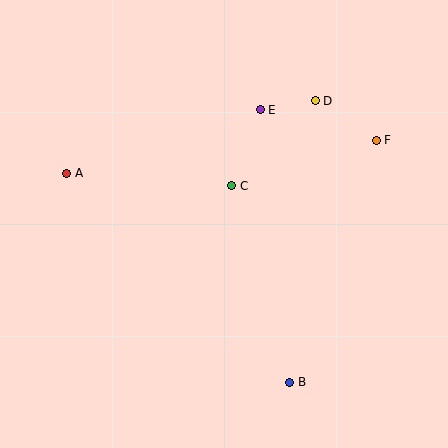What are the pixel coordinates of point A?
Point A is at (67, 173).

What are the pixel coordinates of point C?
Point C is at (232, 186).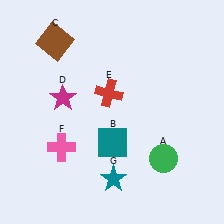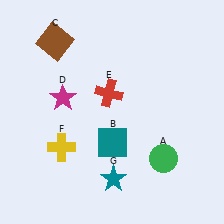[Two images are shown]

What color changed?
The cross (F) changed from pink in Image 1 to yellow in Image 2.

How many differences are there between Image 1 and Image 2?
There is 1 difference between the two images.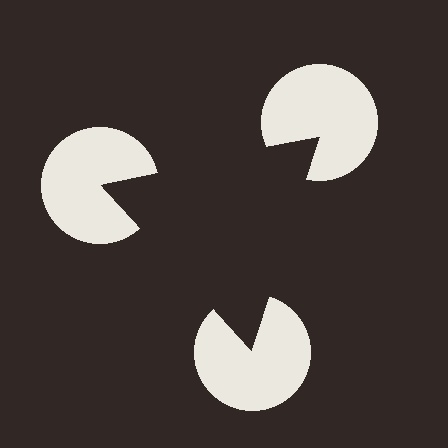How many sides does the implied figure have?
3 sides.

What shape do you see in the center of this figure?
An illusory triangle — its edges are inferred from the aligned wedge cuts in the pac-man discs, not physically drawn.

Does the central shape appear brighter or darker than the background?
It typically appears slightly darker than the background, even though no actual brightness change is drawn.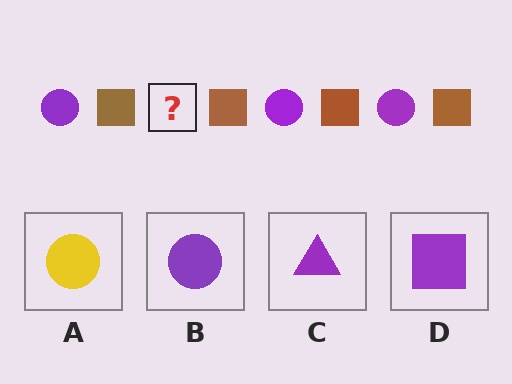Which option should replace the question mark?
Option B.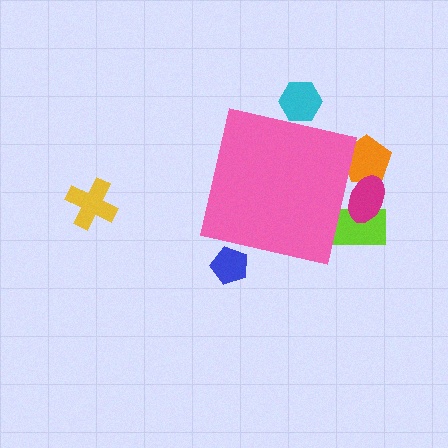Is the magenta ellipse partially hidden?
Yes, the magenta ellipse is partially hidden behind the pink square.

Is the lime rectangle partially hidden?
Yes, the lime rectangle is partially hidden behind the pink square.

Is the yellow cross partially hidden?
No, the yellow cross is fully visible.